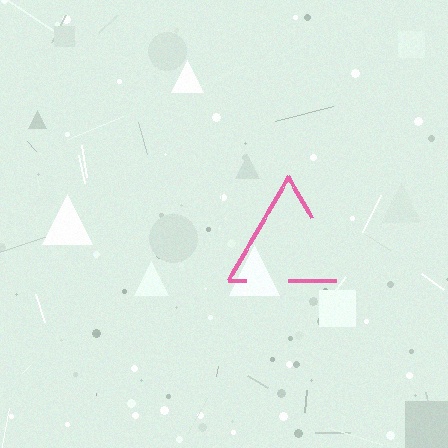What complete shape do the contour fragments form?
The contour fragments form a triangle.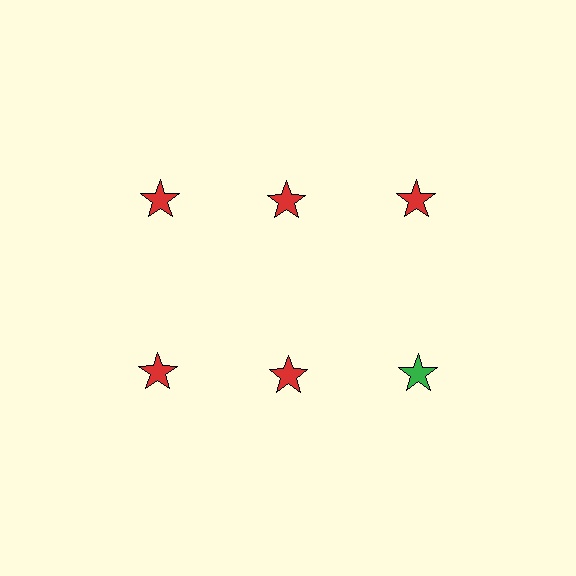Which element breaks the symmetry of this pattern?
The green star in the second row, center column breaks the symmetry. All other shapes are red stars.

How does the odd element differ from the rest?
It has a different color: green instead of red.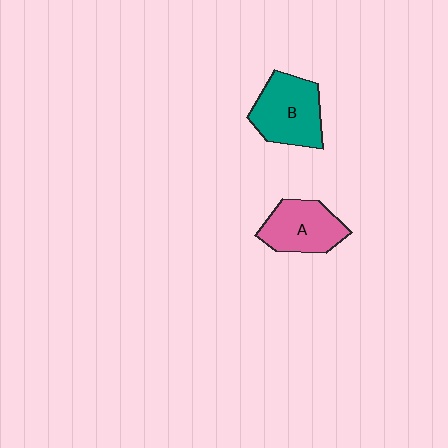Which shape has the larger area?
Shape B (teal).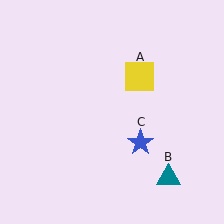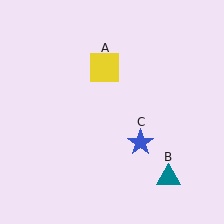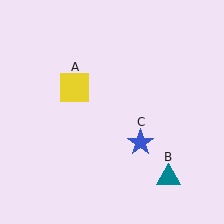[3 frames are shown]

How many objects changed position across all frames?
1 object changed position: yellow square (object A).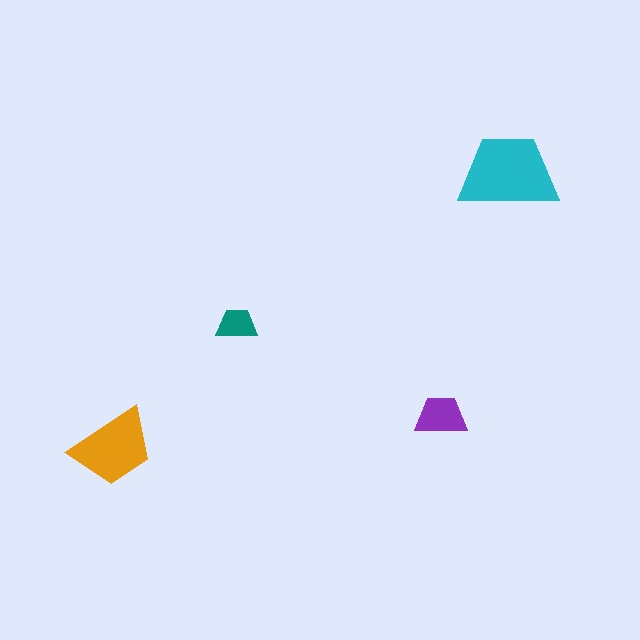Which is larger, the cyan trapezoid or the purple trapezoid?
The cyan one.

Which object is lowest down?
The orange trapezoid is bottommost.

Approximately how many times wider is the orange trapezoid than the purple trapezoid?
About 1.5 times wider.